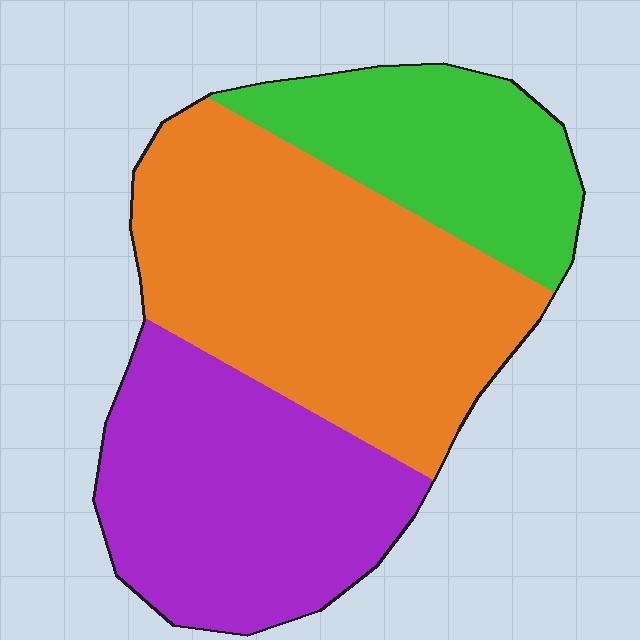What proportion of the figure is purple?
Purple covers 34% of the figure.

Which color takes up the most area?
Orange, at roughly 45%.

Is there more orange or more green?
Orange.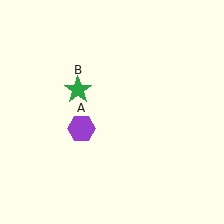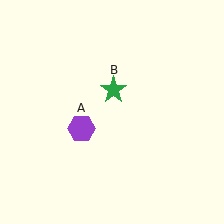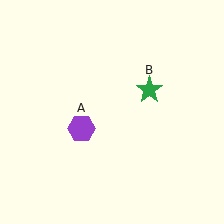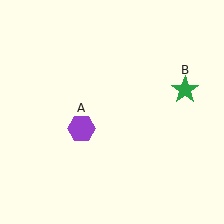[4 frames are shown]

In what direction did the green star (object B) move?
The green star (object B) moved right.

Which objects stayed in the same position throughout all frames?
Purple hexagon (object A) remained stationary.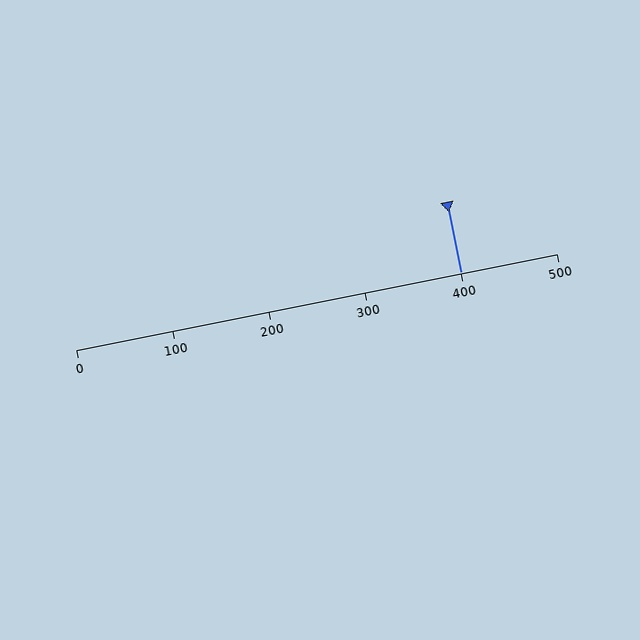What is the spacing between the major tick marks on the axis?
The major ticks are spaced 100 apart.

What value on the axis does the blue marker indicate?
The marker indicates approximately 400.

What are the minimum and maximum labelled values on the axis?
The axis runs from 0 to 500.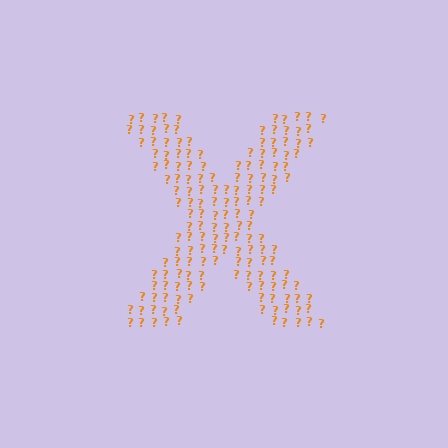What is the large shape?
The large shape is the letter X.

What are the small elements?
The small elements are question marks.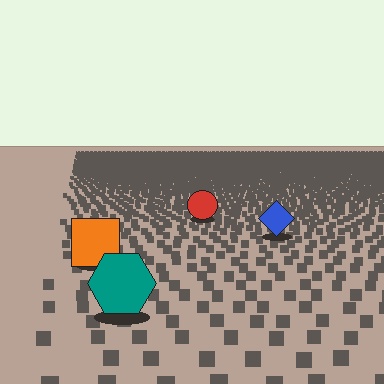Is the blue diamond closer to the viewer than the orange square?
No. The orange square is closer — you can tell from the texture gradient: the ground texture is coarser near it.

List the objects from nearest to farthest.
From nearest to farthest: the teal hexagon, the orange square, the blue diamond, the red circle.